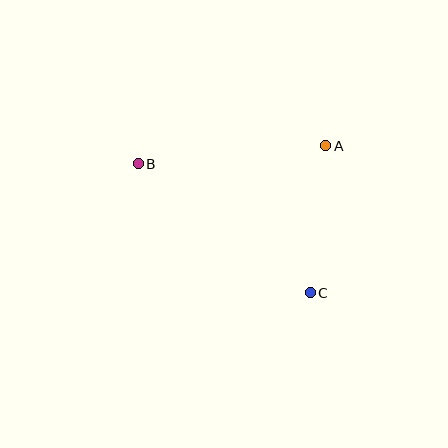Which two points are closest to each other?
Points A and C are closest to each other.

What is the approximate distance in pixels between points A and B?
The distance between A and B is approximately 188 pixels.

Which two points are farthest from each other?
Points B and C are farthest from each other.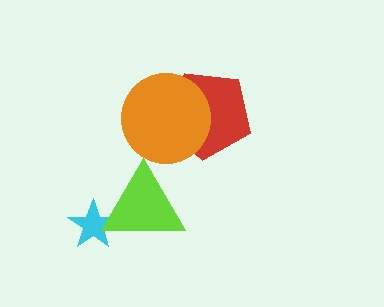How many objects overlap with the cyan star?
1 object overlaps with the cyan star.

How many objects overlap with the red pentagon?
1 object overlaps with the red pentagon.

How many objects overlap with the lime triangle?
1 object overlaps with the lime triangle.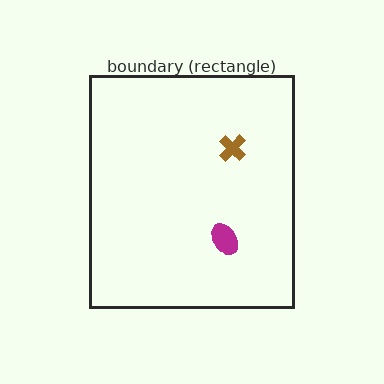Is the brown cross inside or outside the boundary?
Inside.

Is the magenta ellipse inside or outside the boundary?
Inside.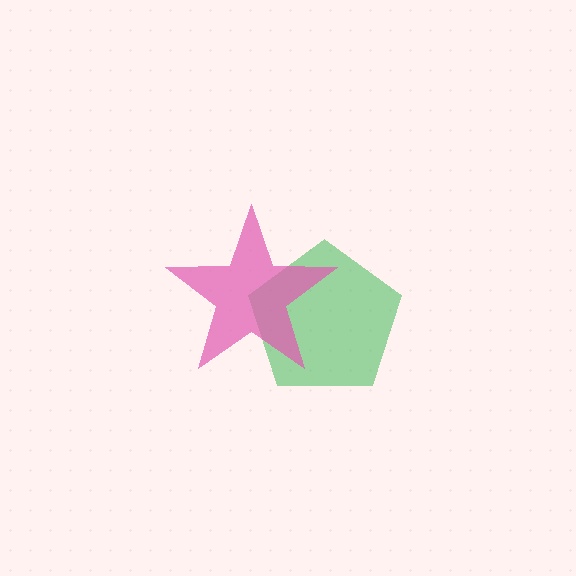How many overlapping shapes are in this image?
There are 2 overlapping shapes in the image.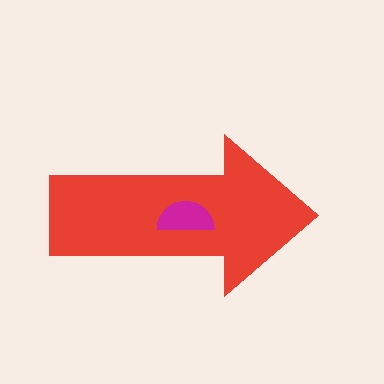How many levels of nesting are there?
2.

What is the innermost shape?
The magenta semicircle.